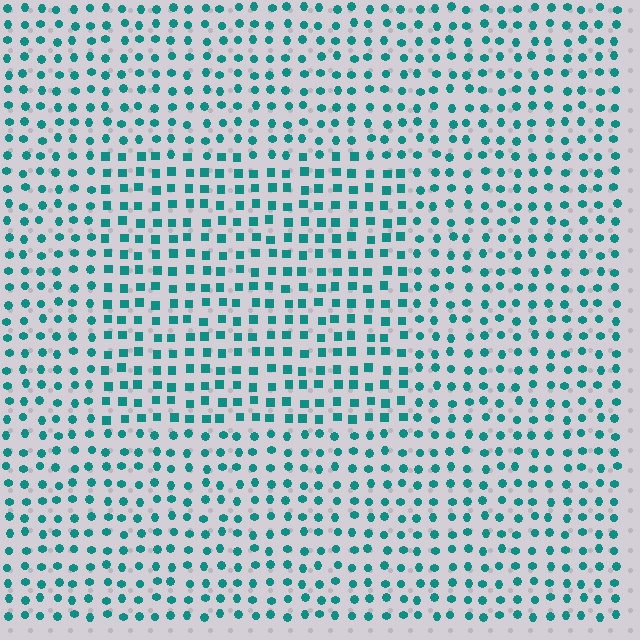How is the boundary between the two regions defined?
The boundary is defined by a change in element shape: squares inside vs. circles outside. All elements share the same color and spacing.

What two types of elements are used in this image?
The image uses squares inside the rectangle region and circles outside it.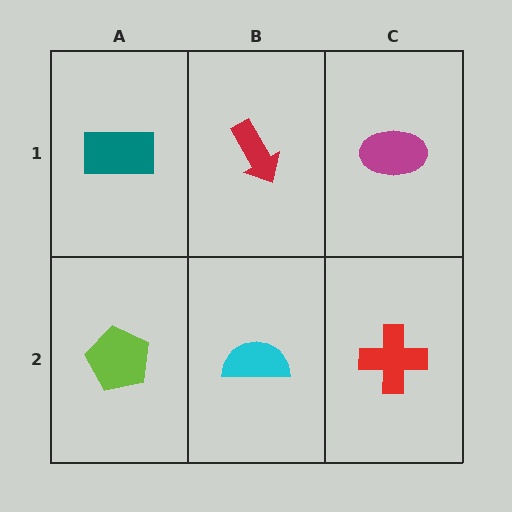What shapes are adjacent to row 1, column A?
A lime pentagon (row 2, column A), a red arrow (row 1, column B).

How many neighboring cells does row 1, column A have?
2.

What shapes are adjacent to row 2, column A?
A teal rectangle (row 1, column A), a cyan semicircle (row 2, column B).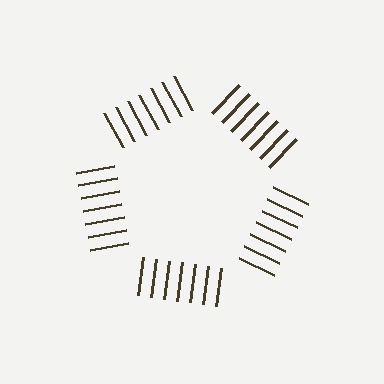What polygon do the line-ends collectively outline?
An illusory pentagon — the line segments terminate on its edges but no continuous stroke is drawn.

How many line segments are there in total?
35 — 7 along each of the 5 edges.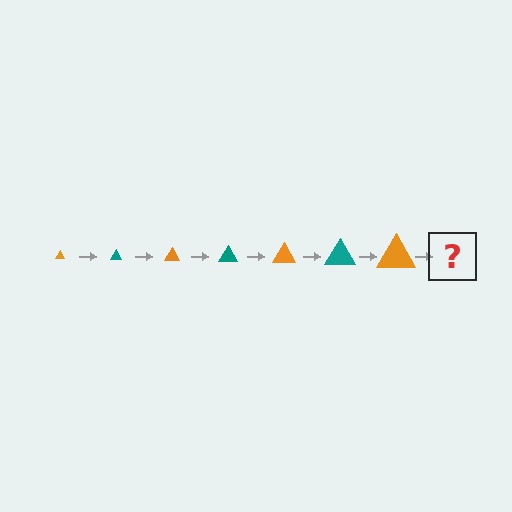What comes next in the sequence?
The next element should be a teal triangle, larger than the previous one.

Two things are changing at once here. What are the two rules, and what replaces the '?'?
The two rules are that the triangle grows larger each step and the color cycles through orange and teal. The '?' should be a teal triangle, larger than the previous one.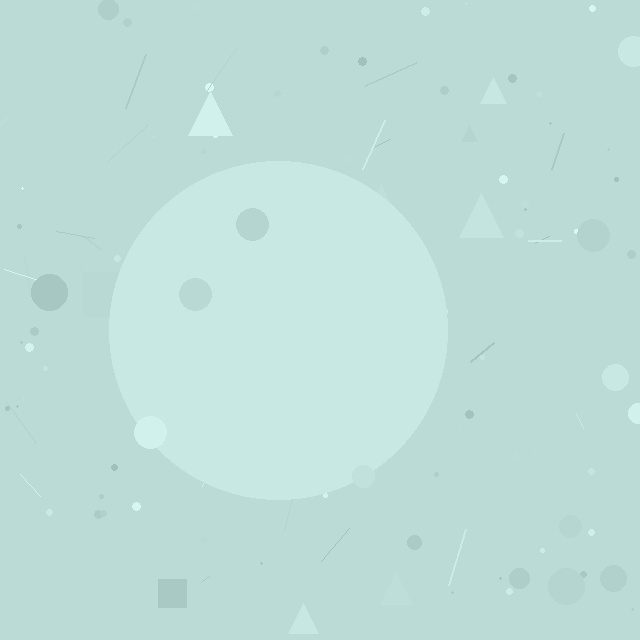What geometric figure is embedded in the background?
A circle is embedded in the background.